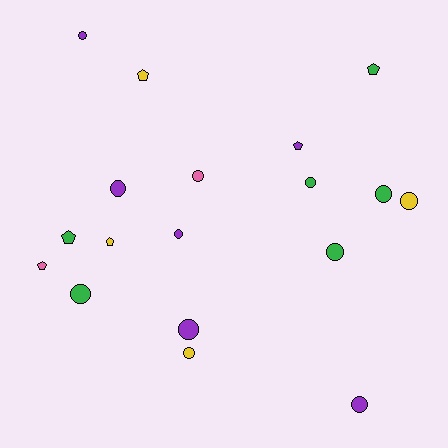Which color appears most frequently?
Purple, with 6 objects.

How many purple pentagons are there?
There is 1 purple pentagon.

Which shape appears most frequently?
Circle, with 12 objects.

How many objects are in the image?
There are 18 objects.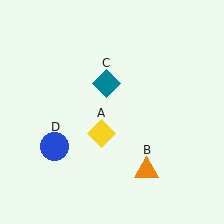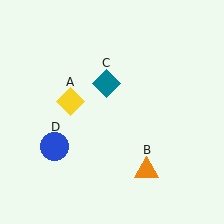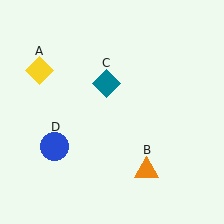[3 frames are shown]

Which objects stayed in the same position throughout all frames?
Orange triangle (object B) and teal diamond (object C) and blue circle (object D) remained stationary.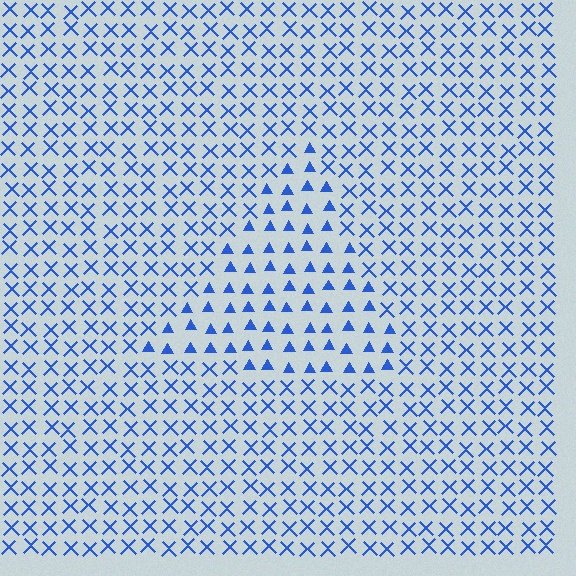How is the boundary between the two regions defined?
The boundary is defined by a change in element shape: triangles inside vs. X marks outside. All elements share the same color and spacing.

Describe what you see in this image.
The image is filled with small blue elements arranged in a uniform grid. A triangle-shaped region contains triangles, while the surrounding area contains X marks. The boundary is defined purely by the change in element shape.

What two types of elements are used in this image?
The image uses triangles inside the triangle region and X marks outside it.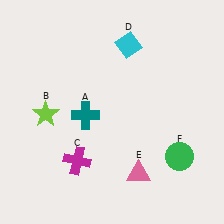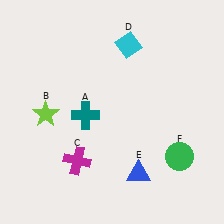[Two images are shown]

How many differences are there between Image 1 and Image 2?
There is 1 difference between the two images.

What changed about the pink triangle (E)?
In Image 1, E is pink. In Image 2, it changed to blue.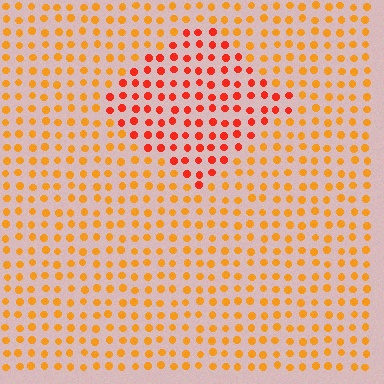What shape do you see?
I see a diamond.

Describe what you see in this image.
The image is filled with small orange elements in a uniform arrangement. A diamond-shaped region is visible where the elements are tinted to a slightly different hue, forming a subtle color boundary.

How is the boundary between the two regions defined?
The boundary is defined purely by a slight shift in hue (about 32 degrees). Spacing, size, and orientation are identical on both sides.